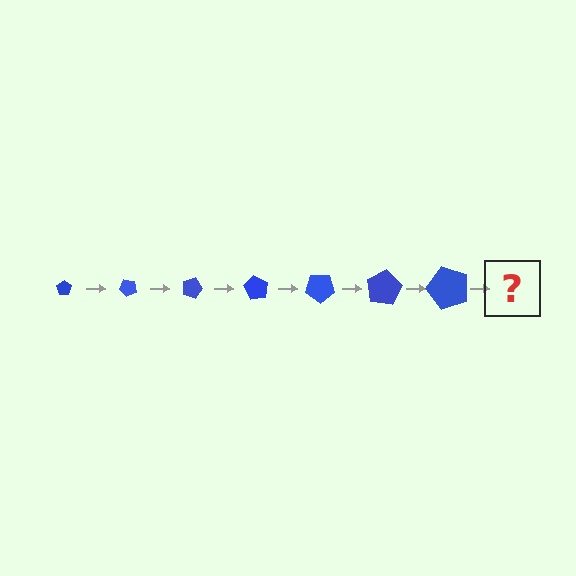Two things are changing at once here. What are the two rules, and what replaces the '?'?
The two rules are that the pentagon grows larger each step and it rotates 45 degrees each step. The '?' should be a pentagon, larger than the previous one and rotated 315 degrees from the start.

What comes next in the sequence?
The next element should be a pentagon, larger than the previous one and rotated 315 degrees from the start.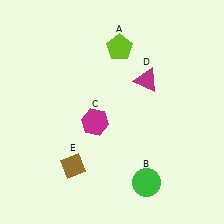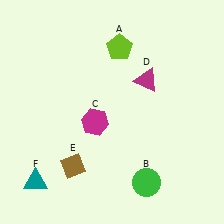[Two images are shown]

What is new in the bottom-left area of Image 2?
A teal triangle (F) was added in the bottom-left area of Image 2.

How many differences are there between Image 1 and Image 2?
There is 1 difference between the two images.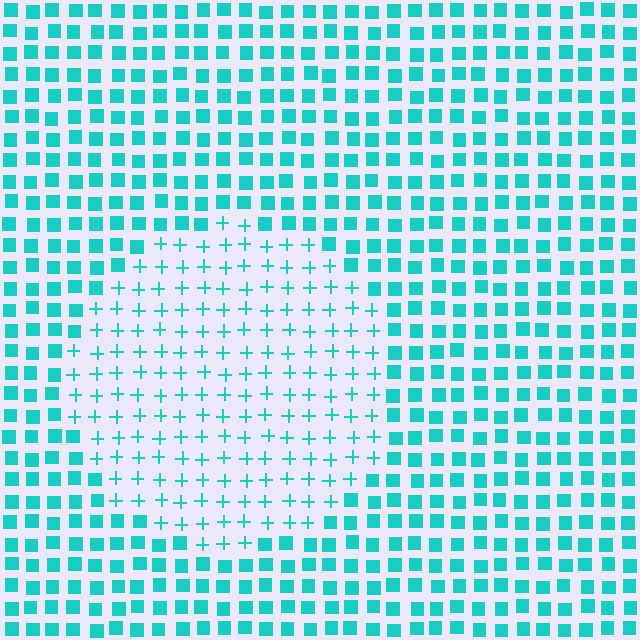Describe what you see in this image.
The image is filled with small cyan elements arranged in a uniform grid. A circle-shaped region contains plus signs, while the surrounding area contains squares. The boundary is defined purely by the change in element shape.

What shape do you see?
I see a circle.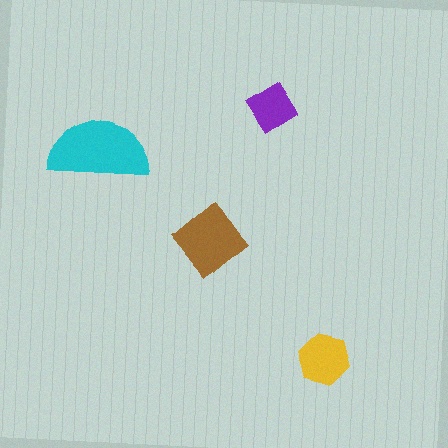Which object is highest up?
The purple diamond is topmost.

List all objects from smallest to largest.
The purple diamond, the yellow hexagon, the brown diamond, the cyan semicircle.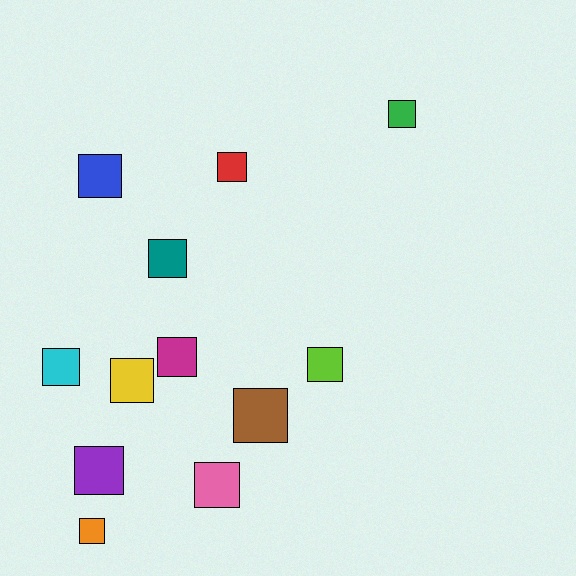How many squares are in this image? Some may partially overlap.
There are 12 squares.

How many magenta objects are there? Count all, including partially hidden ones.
There is 1 magenta object.